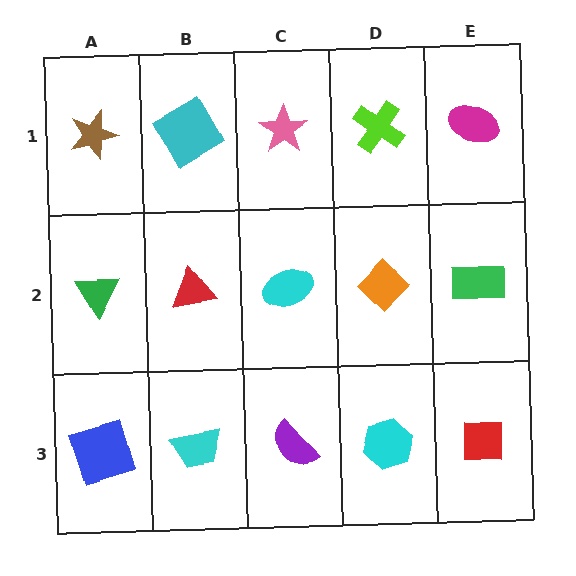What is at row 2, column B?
A red triangle.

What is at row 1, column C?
A pink star.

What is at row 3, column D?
A cyan hexagon.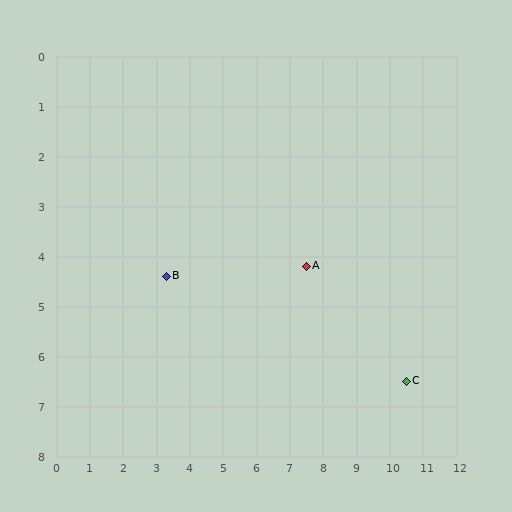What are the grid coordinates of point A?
Point A is at approximately (7.5, 4.2).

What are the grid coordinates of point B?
Point B is at approximately (3.3, 4.4).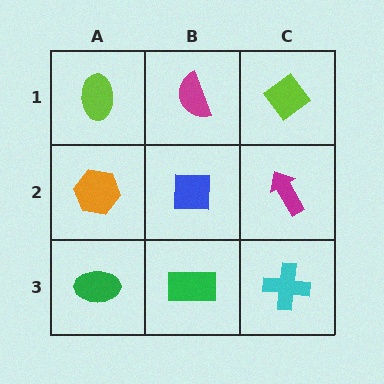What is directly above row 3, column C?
A magenta arrow.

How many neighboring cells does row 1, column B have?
3.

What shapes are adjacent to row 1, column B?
A blue square (row 2, column B), a lime ellipse (row 1, column A), a lime diamond (row 1, column C).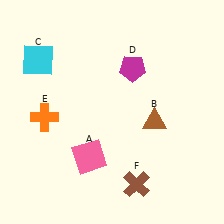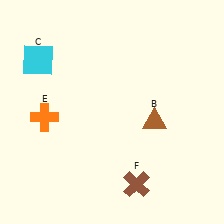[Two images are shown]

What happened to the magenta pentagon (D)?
The magenta pentagon (D) was removed in Image 2. It was in the top-right area of Image 1.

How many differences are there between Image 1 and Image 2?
There are 2 differences between the two images.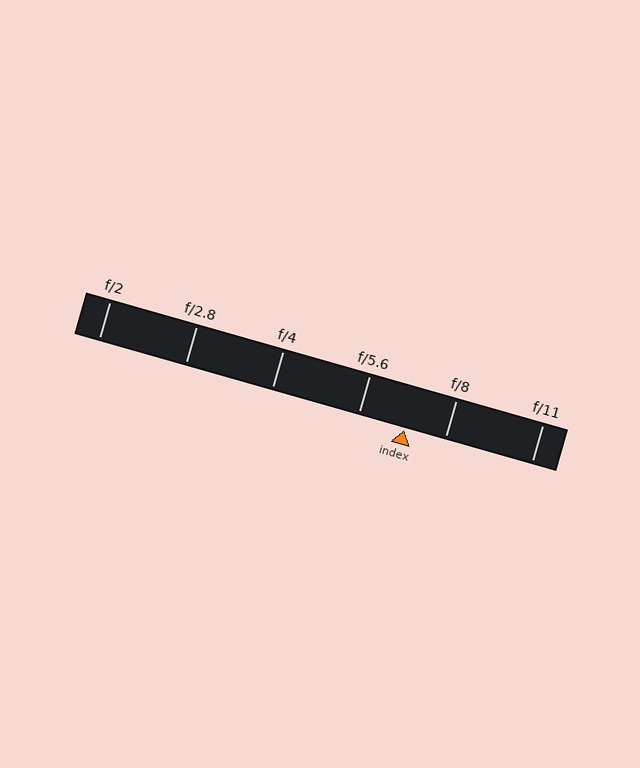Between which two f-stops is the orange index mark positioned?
The index mark is between f/5.6 and f/8.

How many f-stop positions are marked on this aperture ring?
There are 6 f-stop positions marked.